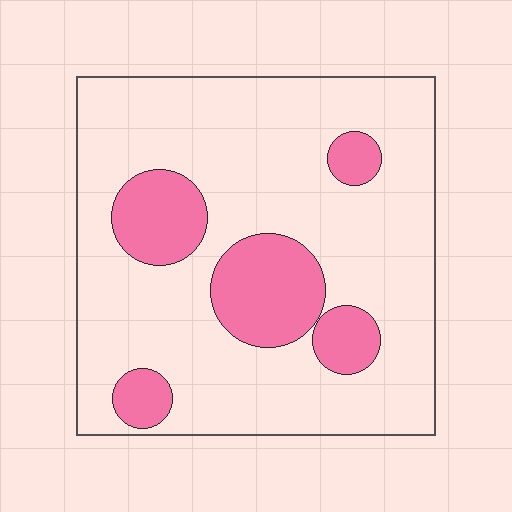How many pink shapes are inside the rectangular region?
5.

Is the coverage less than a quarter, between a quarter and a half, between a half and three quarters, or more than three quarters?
Less than a quarter.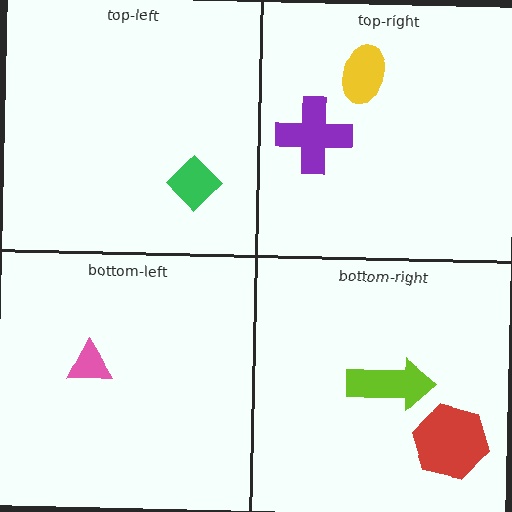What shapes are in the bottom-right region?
The lime arrow, the red hexagon.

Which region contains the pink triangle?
The bottom-left region.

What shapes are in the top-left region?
The green diamond.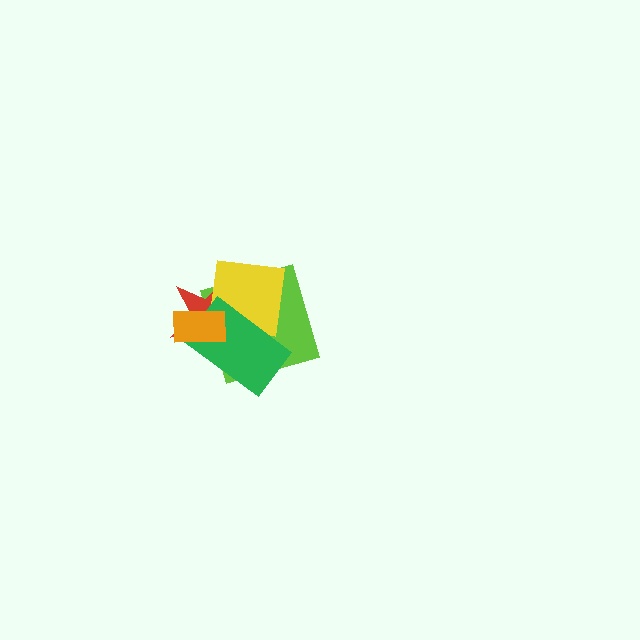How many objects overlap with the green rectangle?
4 objects overlap with the green rectangle.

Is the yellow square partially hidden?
Yes, it is partially covered by another shape.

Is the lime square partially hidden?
Yes, it is partially covered by another shape.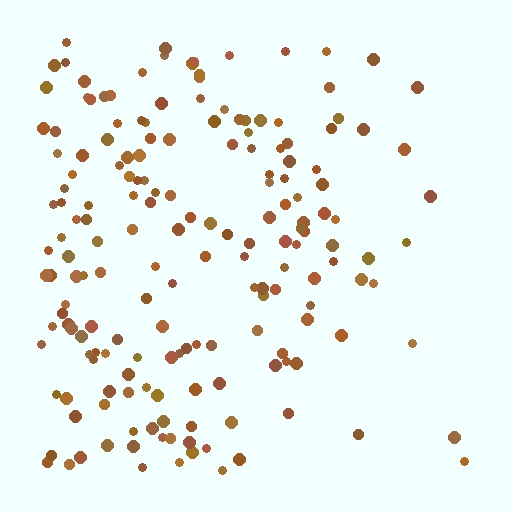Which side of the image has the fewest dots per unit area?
The right.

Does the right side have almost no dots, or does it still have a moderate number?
Still a moderate number, just noticeably fewer than the left.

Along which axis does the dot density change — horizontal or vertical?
Horizontal.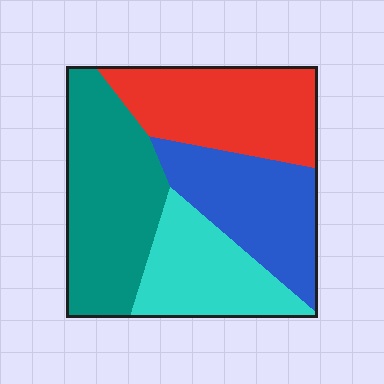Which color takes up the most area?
Teal, at roughly 30%.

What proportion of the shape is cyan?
Cyan covers 20% of the shape.